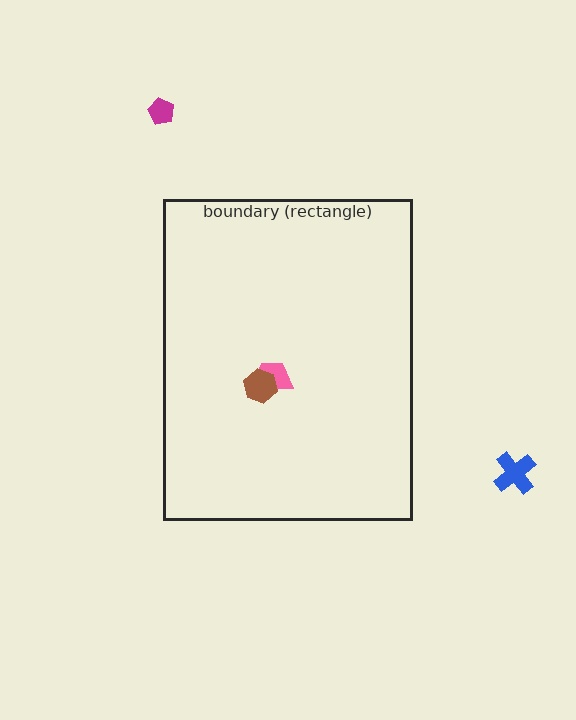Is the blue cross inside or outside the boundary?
Outside.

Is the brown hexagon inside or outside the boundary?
Inside.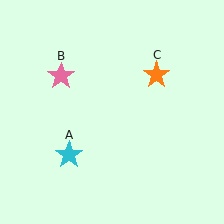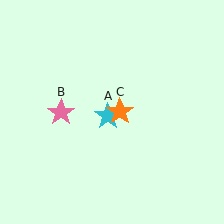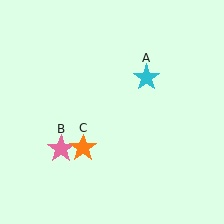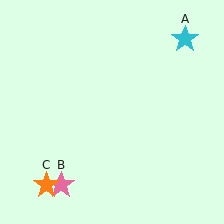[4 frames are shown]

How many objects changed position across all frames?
3 objects changed position: cyan star (object A), pink star (object B), orange star (object C).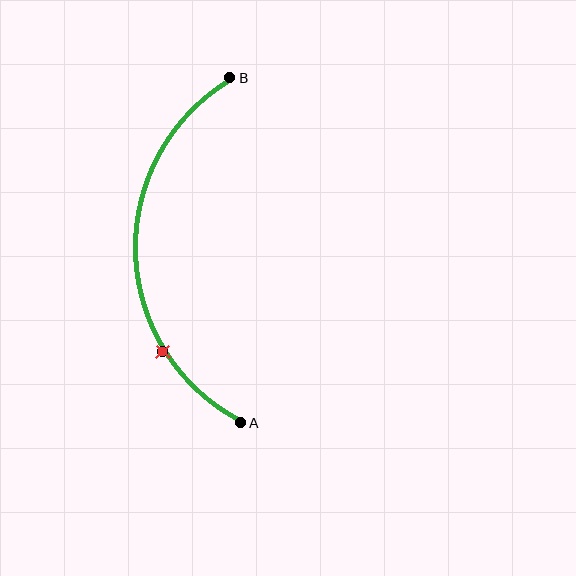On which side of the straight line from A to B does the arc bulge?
The arc bulges to the left of the straight line connecting A and B.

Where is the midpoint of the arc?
The arc midpoint is the point on the curve farthest from the straight line joining A and B. It sits to the left of that line.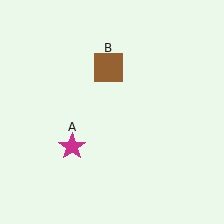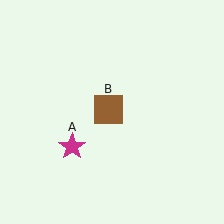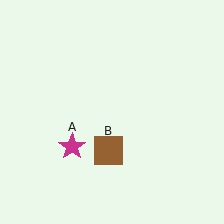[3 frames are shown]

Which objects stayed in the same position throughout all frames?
Magenta star (object A) remained stationary.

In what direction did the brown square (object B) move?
The brown square (object B) moved down.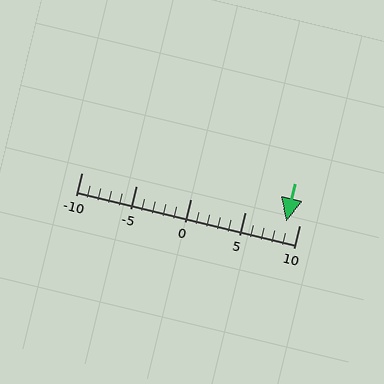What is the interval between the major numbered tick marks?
The major tick marks are spaced 5 units apart.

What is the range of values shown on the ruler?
The ruler shows values from -10 to 10.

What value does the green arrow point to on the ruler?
The green arrow points to approximately 9.